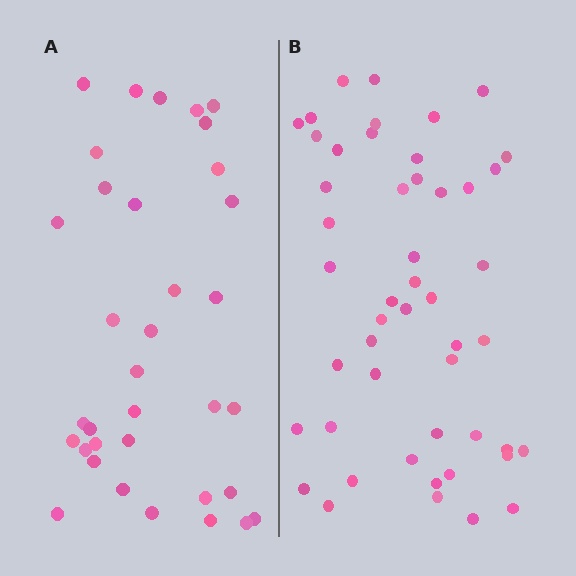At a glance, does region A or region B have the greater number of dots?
Region B (the right region) has more dots.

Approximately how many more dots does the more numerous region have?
Region B has approximately 15 more dots than region A.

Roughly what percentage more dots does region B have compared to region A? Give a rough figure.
About 40% more.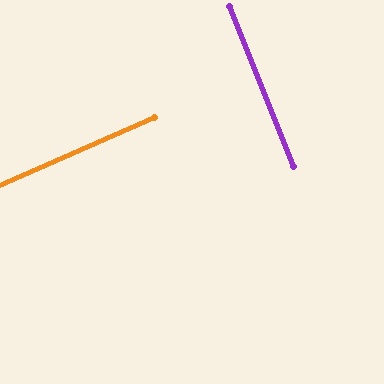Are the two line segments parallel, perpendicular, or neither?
Perpendicular — they meet at approximately 88°.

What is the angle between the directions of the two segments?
Approximately 88 degrees.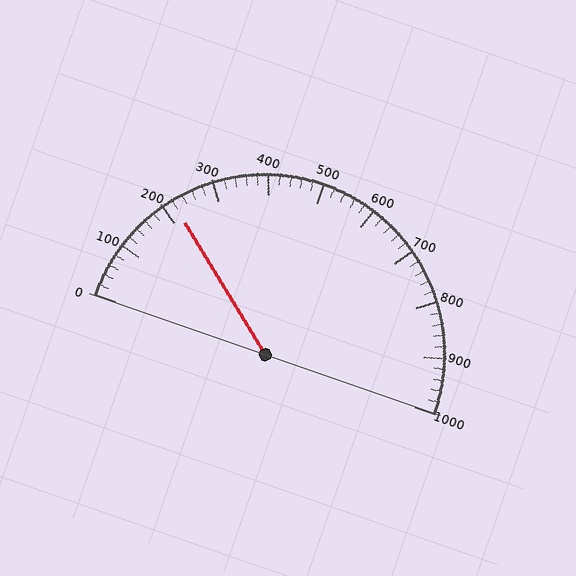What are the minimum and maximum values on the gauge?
The gauge ranges from 0 to 1000.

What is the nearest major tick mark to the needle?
The nearest major tick mark is 200.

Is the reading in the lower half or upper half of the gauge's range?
The reading is in the lower half of the range (0 to 1000).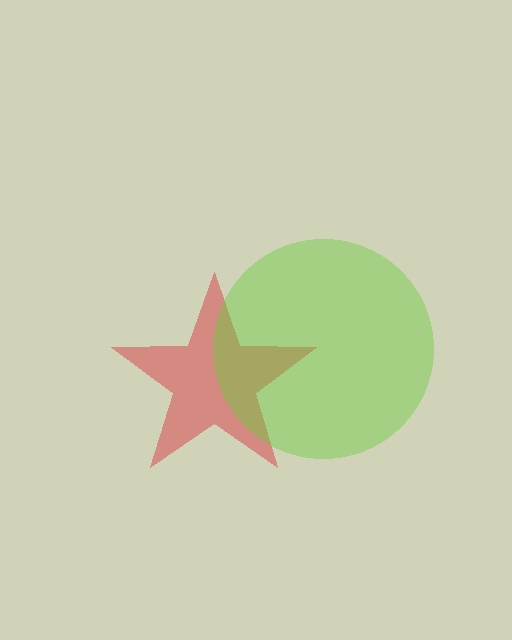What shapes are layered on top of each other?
The layered shapes are: a red star, a lime circle.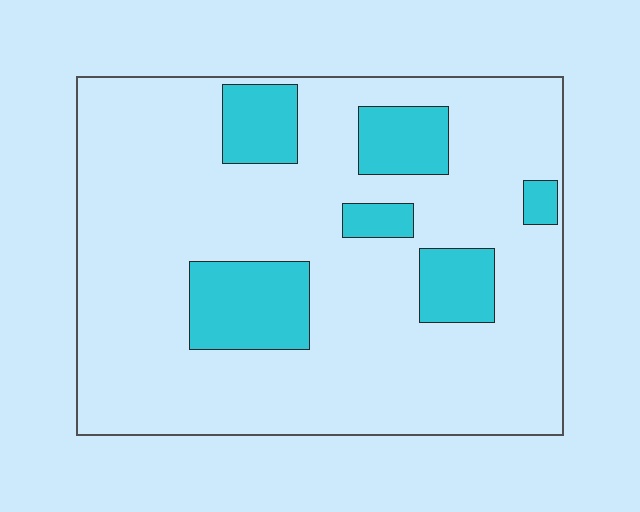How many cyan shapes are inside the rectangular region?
6.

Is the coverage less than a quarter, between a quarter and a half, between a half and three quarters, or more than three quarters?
Less than a quarter.